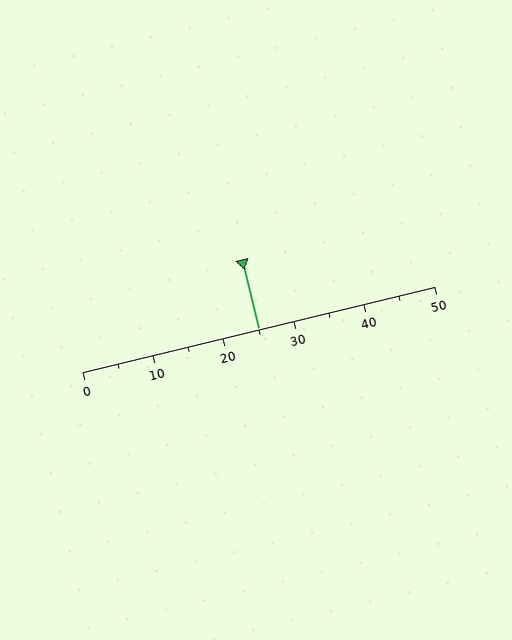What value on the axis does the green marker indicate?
The marker indicates approximately 25.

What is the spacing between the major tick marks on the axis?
The major ticks are spaced 10 apart.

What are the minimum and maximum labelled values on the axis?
The axis runs from 0 to 50.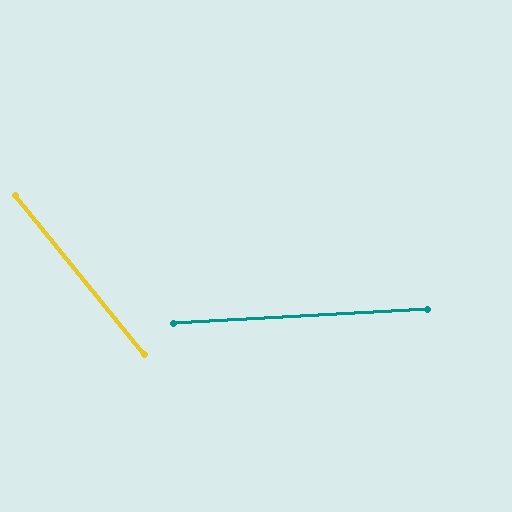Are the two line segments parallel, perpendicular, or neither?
Neither parallel nor perpendicular — they differ by about 54°.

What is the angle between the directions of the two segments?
Approximately 54 degrees.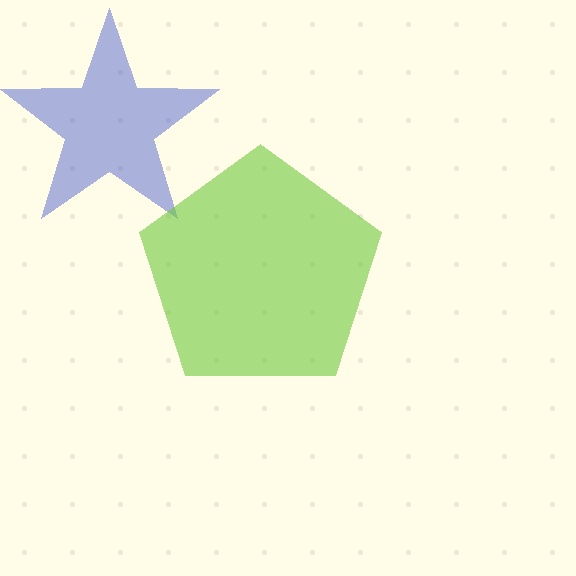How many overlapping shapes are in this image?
There are 2 overlapping shapes in the image.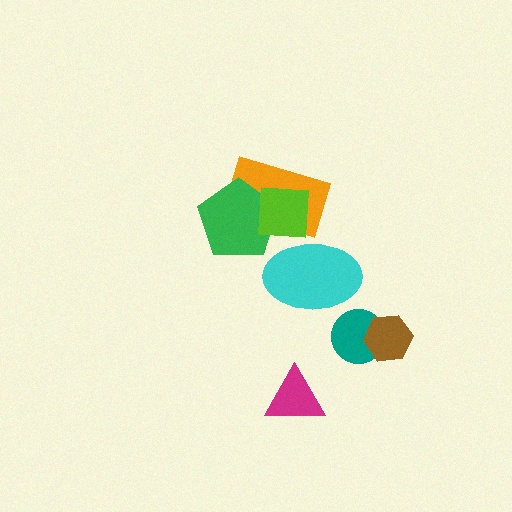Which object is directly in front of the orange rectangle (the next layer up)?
The green pentagon is directly in front of the orange rectangle.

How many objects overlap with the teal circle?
1 object overlaps with the teal circle.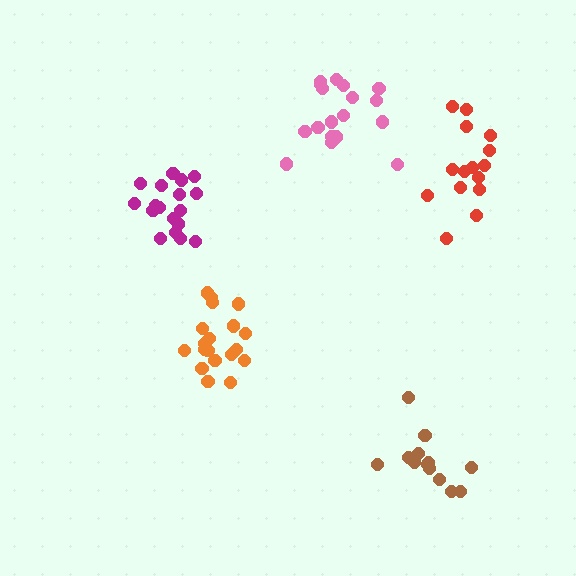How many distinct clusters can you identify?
There are 5 distinct clusters.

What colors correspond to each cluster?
The clusters are colored: magenta, orange, brown, red, pink.